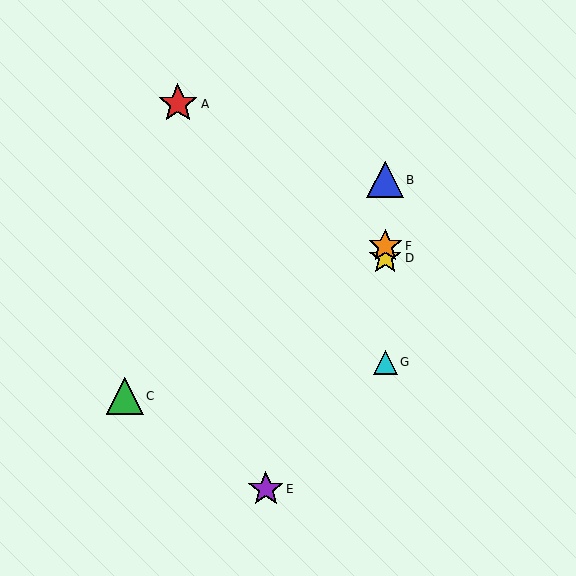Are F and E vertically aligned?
No, F is at x≈385 and E is at x≈266.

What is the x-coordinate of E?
Object E is at x≈266.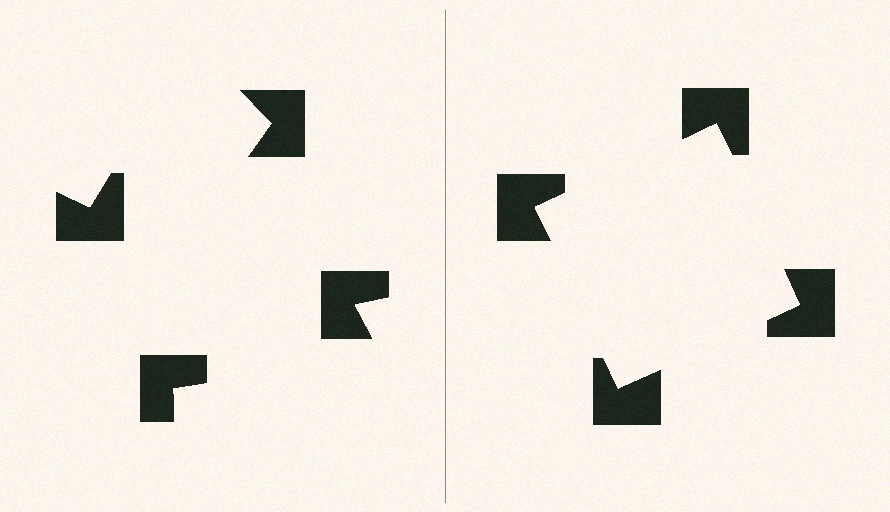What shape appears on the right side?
An illusory square.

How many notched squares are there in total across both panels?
8 — 4 on each side.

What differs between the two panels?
The notched squares are positioned identically on both sides; only the wedge orientations differ. On the right they align to a square; on the left they are misaligned.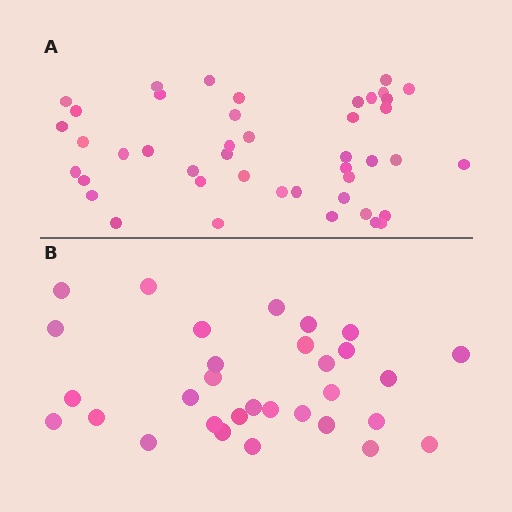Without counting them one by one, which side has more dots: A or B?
Region A (the top region) has more dots.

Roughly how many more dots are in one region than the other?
Region A has approximately 15 more dots than region B.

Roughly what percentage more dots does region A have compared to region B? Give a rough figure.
About 40% more.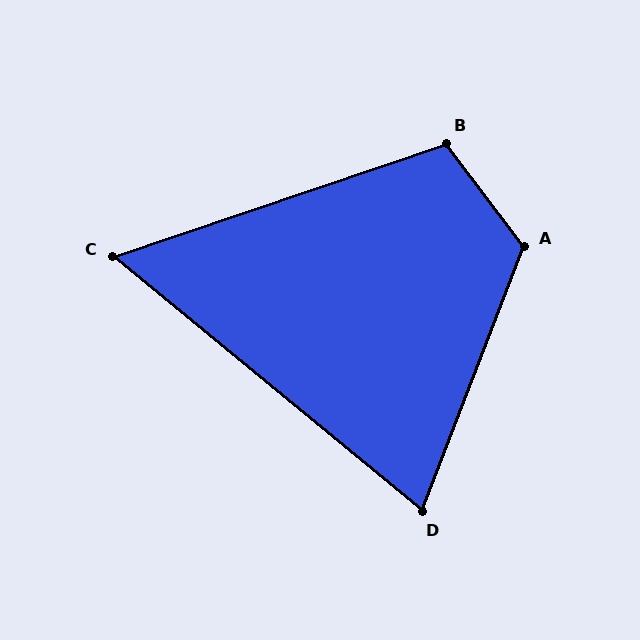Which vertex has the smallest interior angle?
C, at approximately 58 degrees.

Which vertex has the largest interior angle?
A, at approximately 122 degrees.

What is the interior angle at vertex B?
Approximately 108 degrees (obtuse).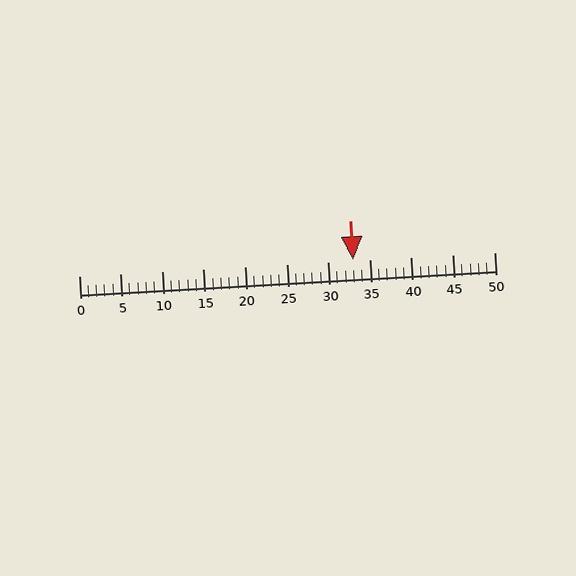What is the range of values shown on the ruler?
The ruler shows values from 0 to 50.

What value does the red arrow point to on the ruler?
The red arrow points to approximately 33.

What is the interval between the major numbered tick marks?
The major tick marks are spaced 5 units apart.